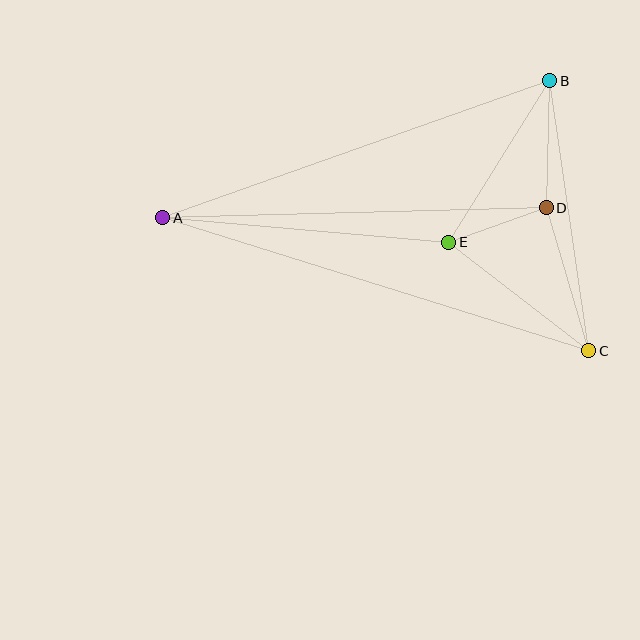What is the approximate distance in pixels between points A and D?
The distance between A and D is approximately 383 pixels.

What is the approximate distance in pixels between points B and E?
The distance between B and E is approximately 190 pixels.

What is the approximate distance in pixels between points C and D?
The distance between C and D is approximately 149 pixels.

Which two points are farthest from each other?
Points A and C are farthest from each other.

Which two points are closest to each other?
Points D and E are closest to each other.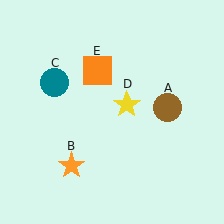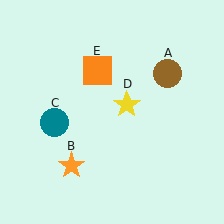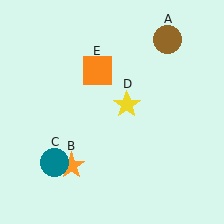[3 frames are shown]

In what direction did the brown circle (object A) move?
The brown circle (object A) moved up.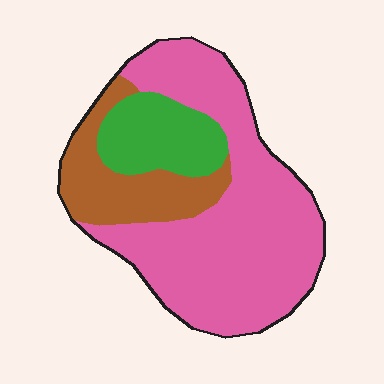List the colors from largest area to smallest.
From largest to smallest: pink, brown, green.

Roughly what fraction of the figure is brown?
Brown takes up about one fifth (1/5) of the figure.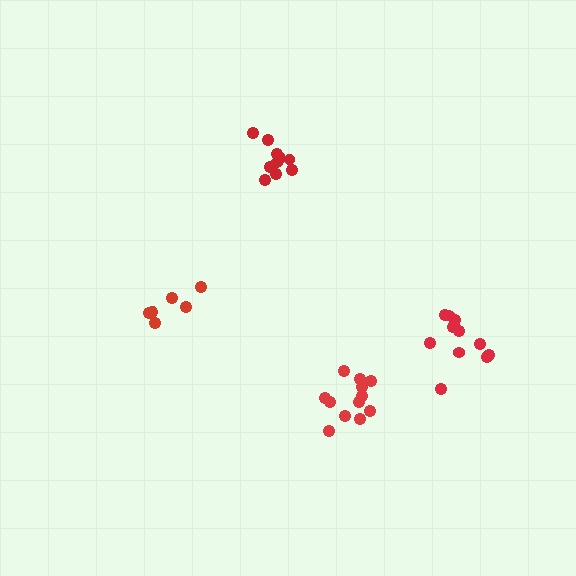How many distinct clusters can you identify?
There are 4 distinct clusters.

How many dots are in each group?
Group 1: 6 dots, Group 2: 12 dots, Group 3: 10 dots, Group 4: 12 dots (40 total).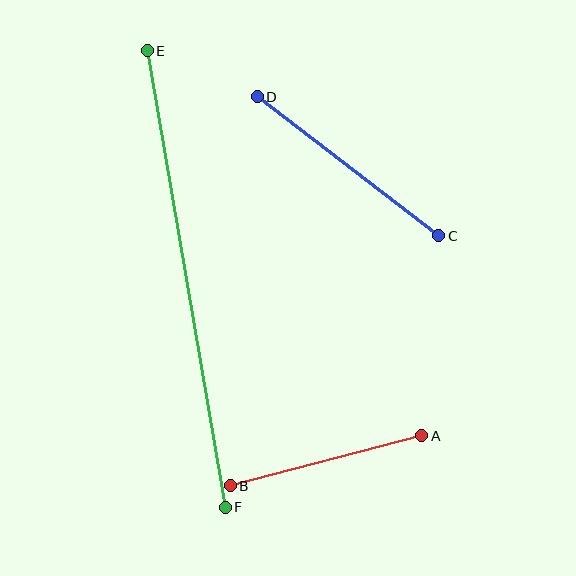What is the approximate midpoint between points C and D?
The midpoint is at approximately (348, 166) pixels.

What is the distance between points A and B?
The distance is approximately 198 pixels.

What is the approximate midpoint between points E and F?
The midpoint is at approximately (186, 279) pixels.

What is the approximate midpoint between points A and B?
The midpoint is at approximately (326, 461) pixels.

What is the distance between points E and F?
The distance is approximately 463 pixels.